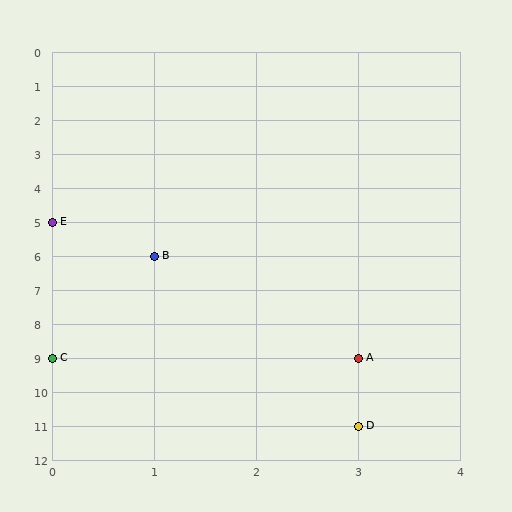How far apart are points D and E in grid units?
Points D and E are 3 columns and 6 rows apart (about 6.7 grid units diagonally).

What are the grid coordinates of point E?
Point E is at grid coordinates (0, 5).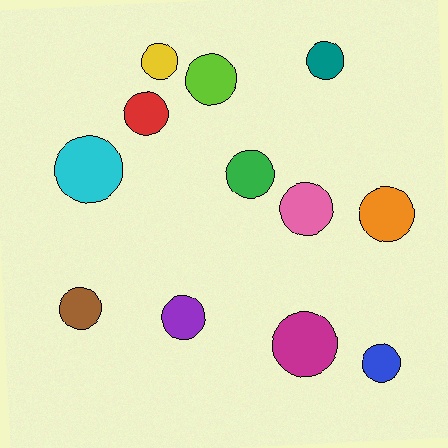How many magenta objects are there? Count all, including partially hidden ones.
There is 1 magenta object.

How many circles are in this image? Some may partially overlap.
There are 12 circles.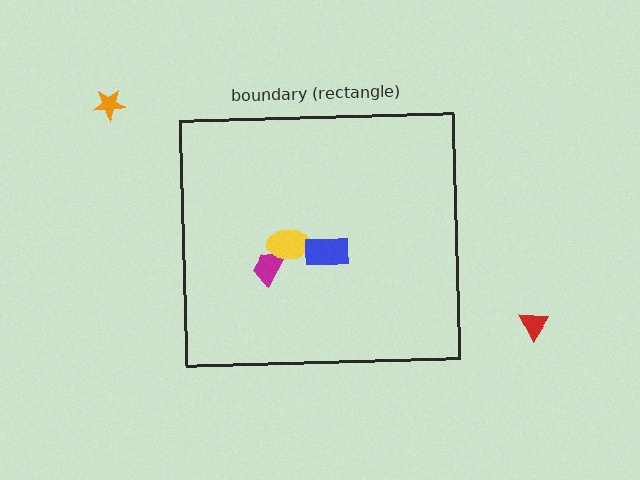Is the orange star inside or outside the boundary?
Outside.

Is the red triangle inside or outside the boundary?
Outside.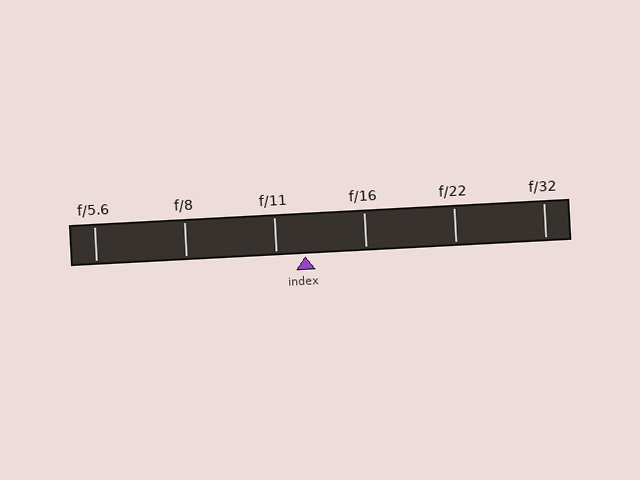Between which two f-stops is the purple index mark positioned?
The index mark is between f/11 and f/16.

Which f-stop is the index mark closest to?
The index mark is closest to f/11.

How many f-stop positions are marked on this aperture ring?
There are 6 f-stop positions marked.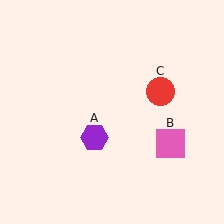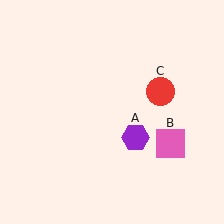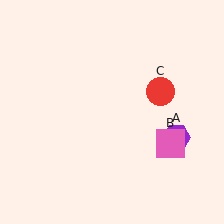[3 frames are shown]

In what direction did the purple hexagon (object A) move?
The purple hexagon (object A) moved right.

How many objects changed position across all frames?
1 object changed position: purple hexagon (object A).